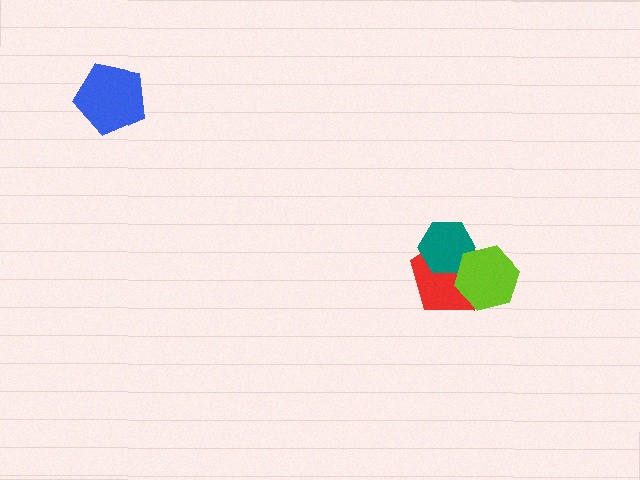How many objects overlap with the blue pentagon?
0 objects overlap with the blue pentagon.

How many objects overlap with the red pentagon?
2 objects overlap with the red pentagon.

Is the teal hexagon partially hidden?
Yes, it is partially covered by another shape.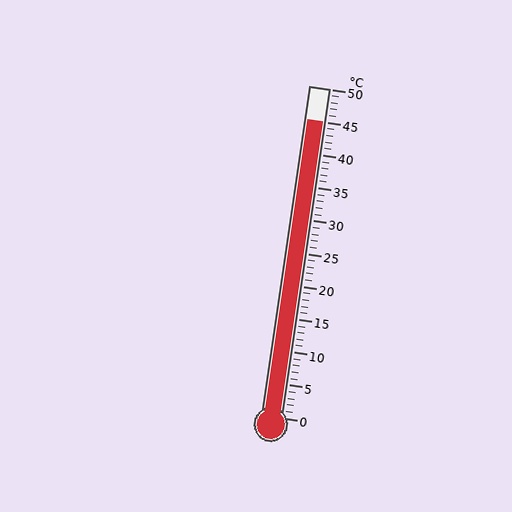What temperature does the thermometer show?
The thermometer shows approximately 45°C.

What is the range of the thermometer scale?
The thermometer scale ranges from 0°C to 50°C.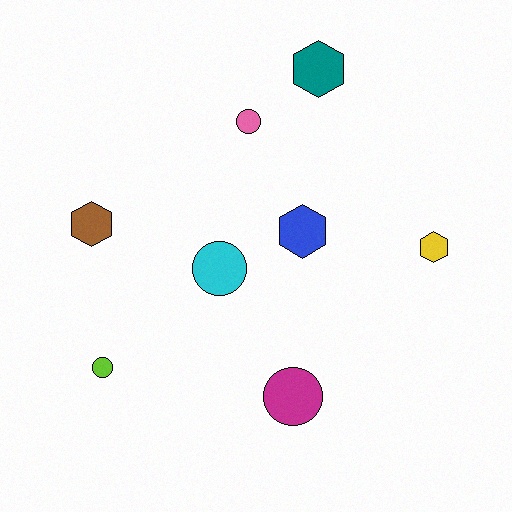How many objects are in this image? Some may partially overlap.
There are 8 objects.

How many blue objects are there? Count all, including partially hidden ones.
There is 1 blue object.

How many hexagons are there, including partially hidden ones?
There are 4 hexagons.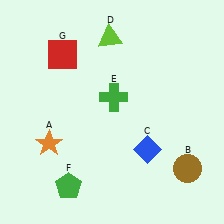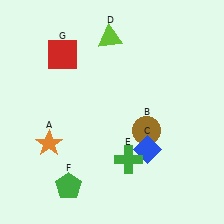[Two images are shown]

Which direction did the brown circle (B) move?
The brown circle (B) moved left.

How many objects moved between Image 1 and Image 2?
2 objects moved between the two images.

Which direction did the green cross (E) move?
The green cross (E) moved down.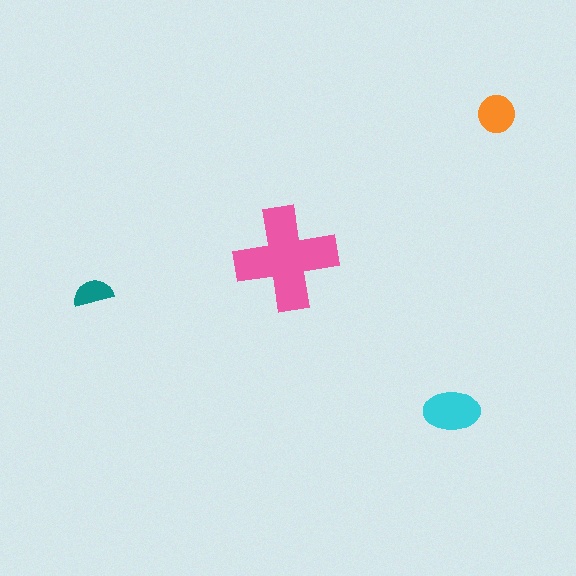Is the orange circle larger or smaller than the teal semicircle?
Larger.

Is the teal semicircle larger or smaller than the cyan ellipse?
Smaller.